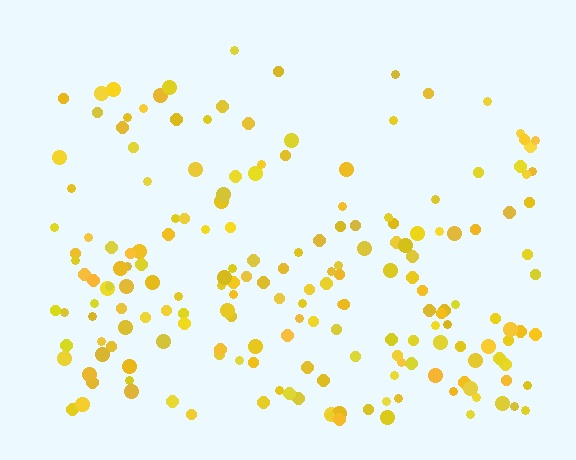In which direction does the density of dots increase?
From top to bottom, with the bottom side densest.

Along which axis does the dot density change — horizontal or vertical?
Vertical.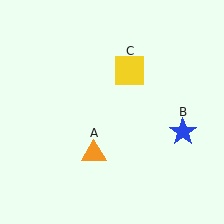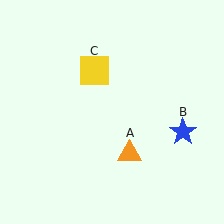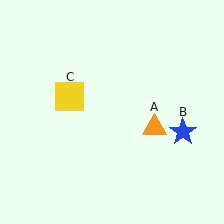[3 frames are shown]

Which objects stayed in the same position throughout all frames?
Blue star (object B) remained stationary.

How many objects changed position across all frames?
2 objects changed position: orange triangle (object A), yellow square (object C).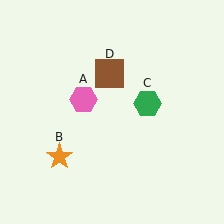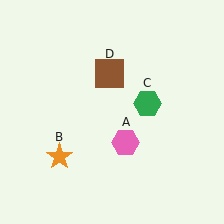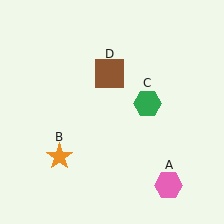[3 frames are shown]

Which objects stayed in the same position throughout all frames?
Orange star (object B) and green hexagon (object C) and brown square (object D) remained stationary.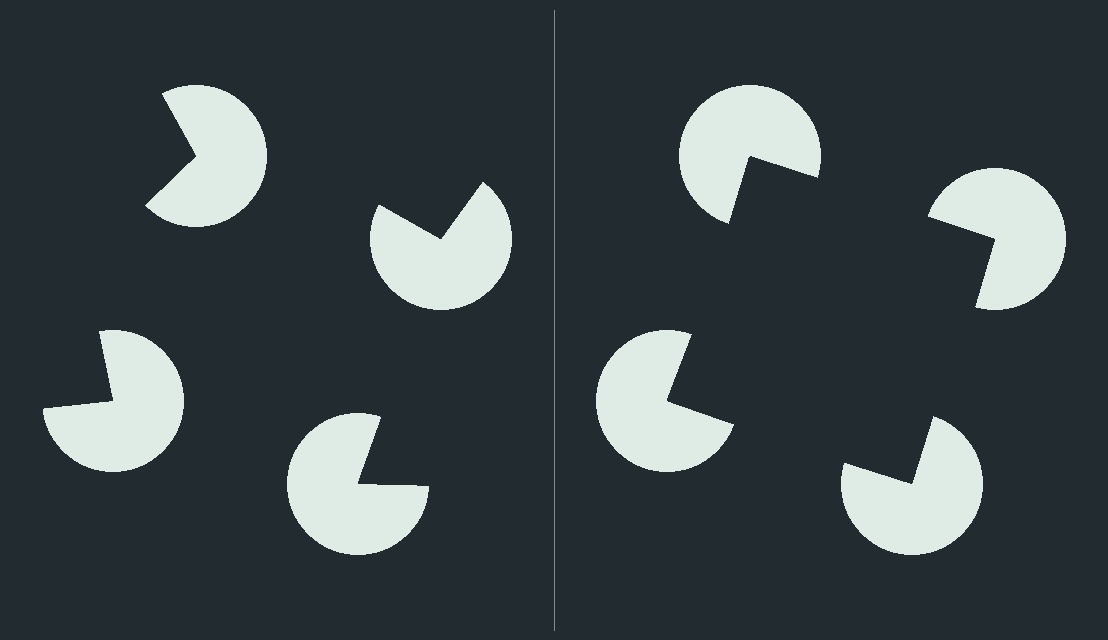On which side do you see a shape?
An illusory square appears on the right side. On the left side the wedge cuts are rotated, so no coherent shape forms.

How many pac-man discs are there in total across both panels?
8 — 4 on each side.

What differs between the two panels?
The pac-man discs are positioned identically on both sides; only the wedge orientations differ. On the right they align to a square; on the left they are misaligned.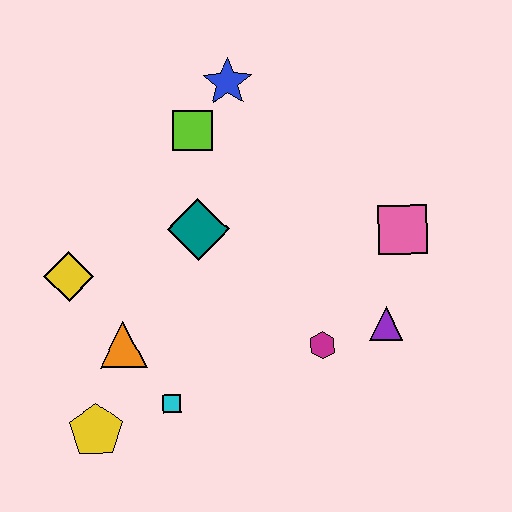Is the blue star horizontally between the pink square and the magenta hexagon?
No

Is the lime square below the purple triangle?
No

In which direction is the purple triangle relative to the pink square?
The purple triangle is below the pink square.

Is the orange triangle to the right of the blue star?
No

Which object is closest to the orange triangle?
The cyan square is closest to the orange triangle.